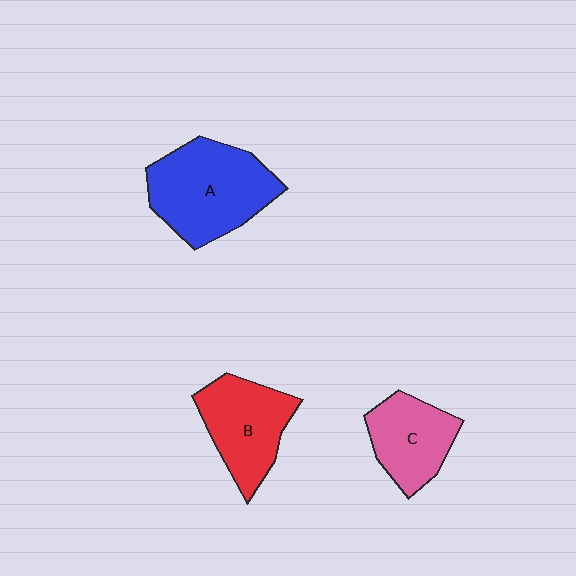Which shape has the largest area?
Shape A (blue).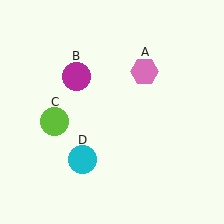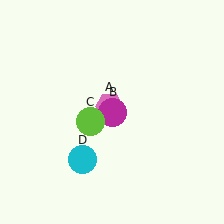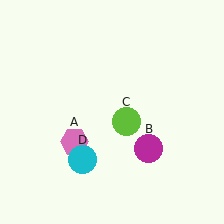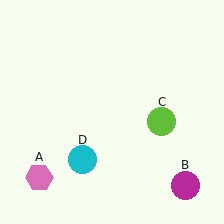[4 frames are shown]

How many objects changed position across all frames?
3 objects changed position: pink hexagon (object A), magenta circle (object B), lime circle (object C).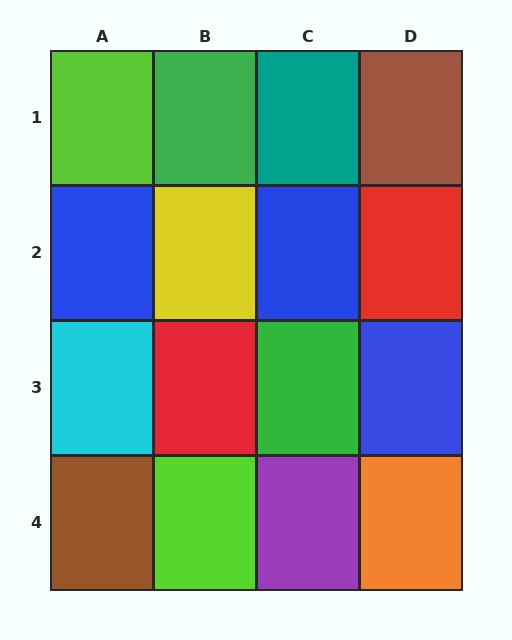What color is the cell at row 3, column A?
Cyan.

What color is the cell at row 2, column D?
Red.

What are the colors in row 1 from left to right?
Lime, green, teal, brown.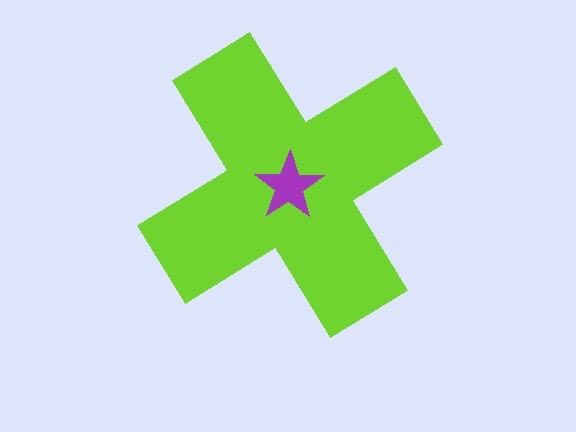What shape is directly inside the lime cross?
The purple star.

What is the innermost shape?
The purple star.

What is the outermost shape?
The lime cross.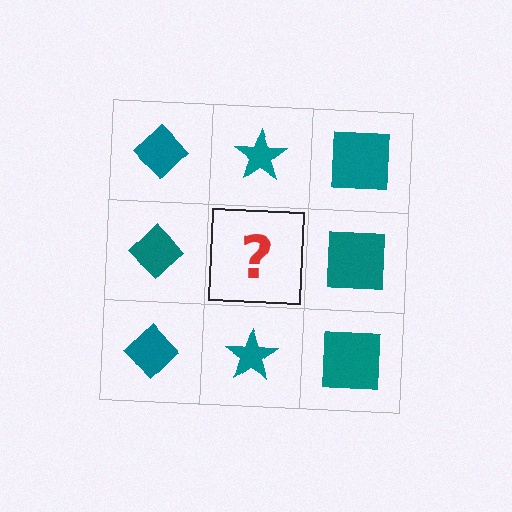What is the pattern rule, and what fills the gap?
The rule is that each column has a consistent shape. The gap should be filled with a teal star.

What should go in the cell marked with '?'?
The missing cell should contain a teal star.